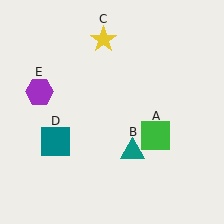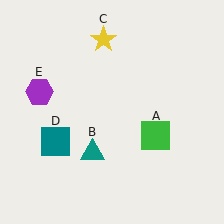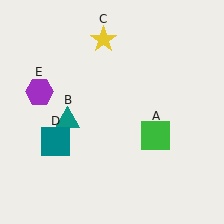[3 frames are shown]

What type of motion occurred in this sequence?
The teal triangle (object B) rotated clockwise around the center of the scene.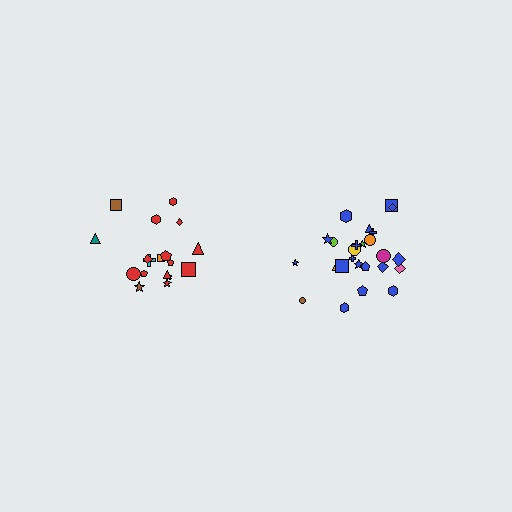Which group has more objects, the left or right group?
The right group.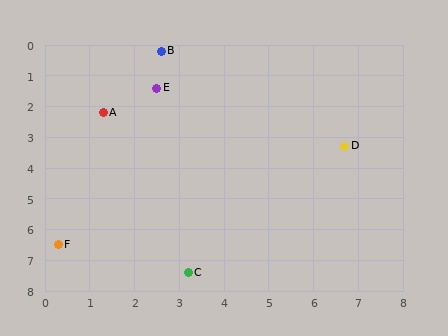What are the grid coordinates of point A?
Point A is at approximately (1.3, 2.2).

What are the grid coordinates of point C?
Point C is at approximately (3.2, 7.4).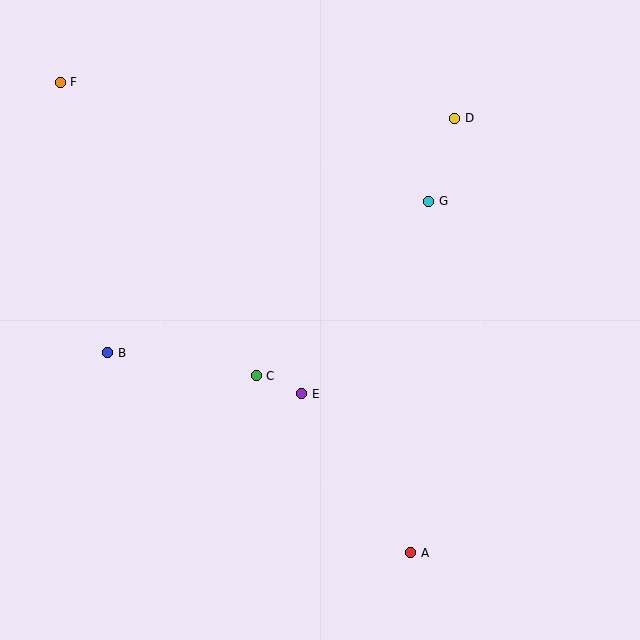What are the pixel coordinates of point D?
Point D is at (455, 118).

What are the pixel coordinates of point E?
Point E is at (302, 394).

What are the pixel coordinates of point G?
Point G is at (429, 201).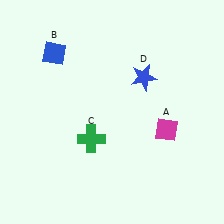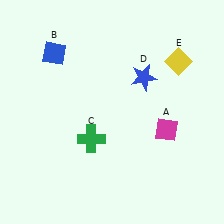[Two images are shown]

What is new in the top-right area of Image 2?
A yellow diamond (E) was added in the top-right area of Image 2.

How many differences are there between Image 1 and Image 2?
There is 1 difference between the two images.